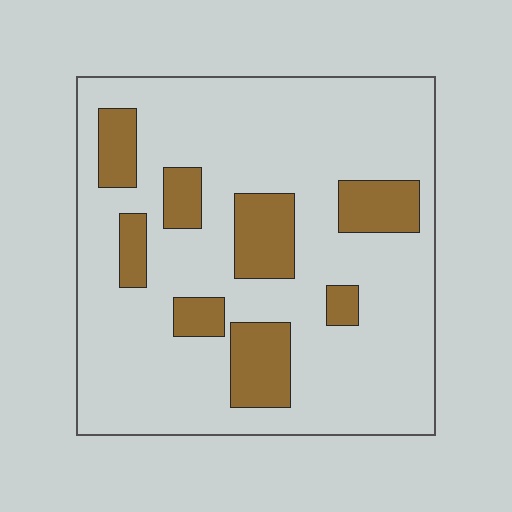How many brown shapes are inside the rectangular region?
8.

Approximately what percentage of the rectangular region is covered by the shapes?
Approximately 20%.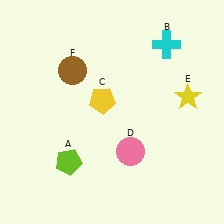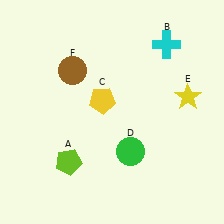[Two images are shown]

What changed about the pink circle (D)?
In Image 1, D is pink. In Image 2, it changed to green.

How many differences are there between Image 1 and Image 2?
There is 1 difference between the two images.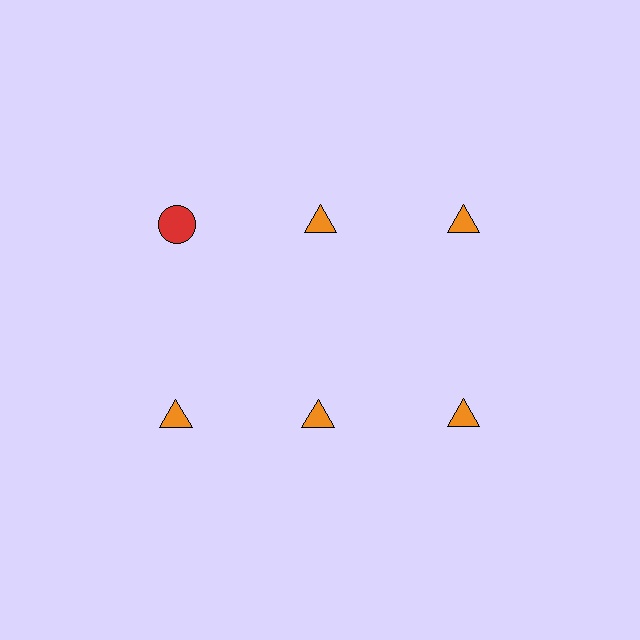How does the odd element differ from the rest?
It differs in both color (red instead of orange) and shape (circle instead of triangle).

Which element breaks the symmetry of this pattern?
The red circle in the top row, leftmost column breaks the symmetry. All other shapes are orange triangles.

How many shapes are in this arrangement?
There are 6 shapes arranged in a grid pattern.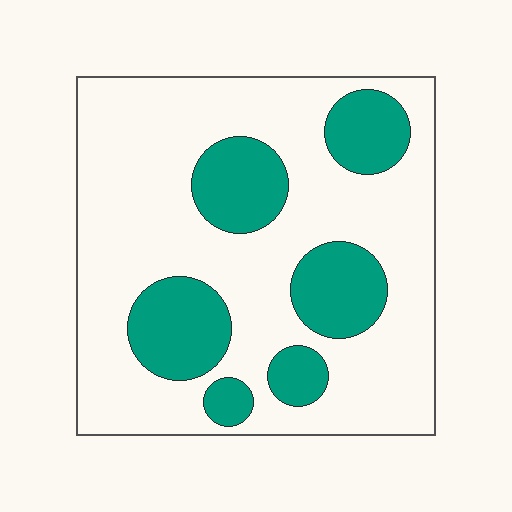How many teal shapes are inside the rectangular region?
6.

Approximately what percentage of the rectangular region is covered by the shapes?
Approximately 25%.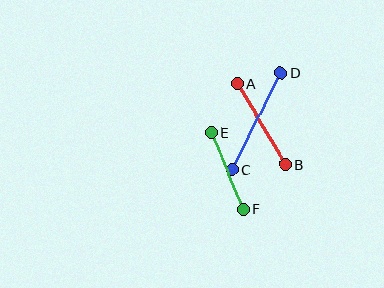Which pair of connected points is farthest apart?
Points C and D are farthest apart.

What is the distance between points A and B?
The distance is approximately 94 pixels.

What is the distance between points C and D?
The distance is approximately 108 pixels.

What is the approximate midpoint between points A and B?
The midpoint is at approximately (261, 124) pixels.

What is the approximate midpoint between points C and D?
The midpoint is at approximately (256, 121) pixels.